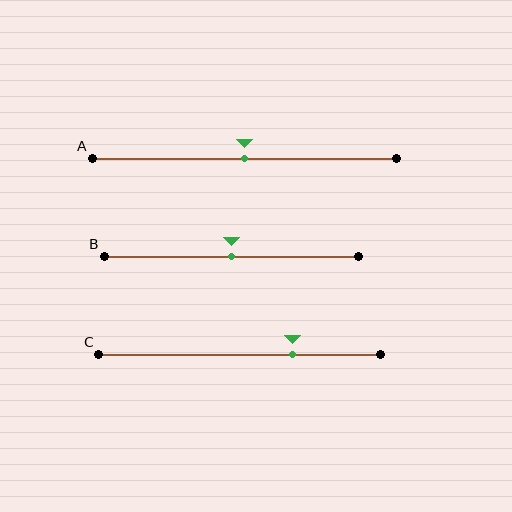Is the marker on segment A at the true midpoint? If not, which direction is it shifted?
Yes, the marker on segment A is at the true midpoint.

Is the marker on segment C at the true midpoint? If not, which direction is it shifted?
No, the marker on segment C is shifted to the right by about 19% of the segment length.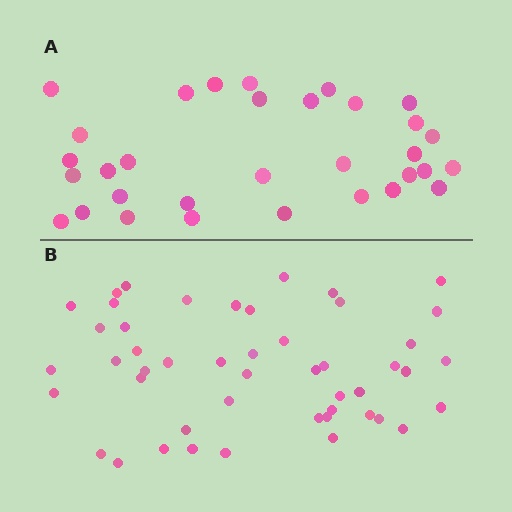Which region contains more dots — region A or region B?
Region B (the bottom region) has more dots.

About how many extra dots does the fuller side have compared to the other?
Region B has approximately 15 more dots than region A.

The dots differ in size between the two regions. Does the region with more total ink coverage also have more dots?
No. Region A has more total ink coverage because its dots are larger, but region B actually contains more individual dots. Total area can be misleading — the number of items is what matters here.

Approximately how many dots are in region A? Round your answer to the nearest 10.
About 30 dots. (The exact count is 32, which rounds to 30.)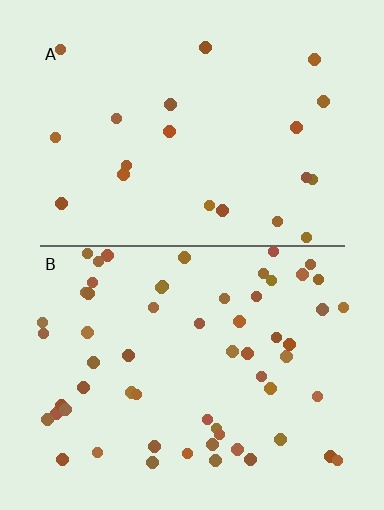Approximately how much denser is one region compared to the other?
Approximately 2.9× — region B over region A.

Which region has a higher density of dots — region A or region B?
B (the bottom).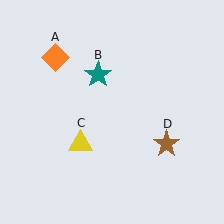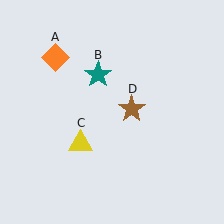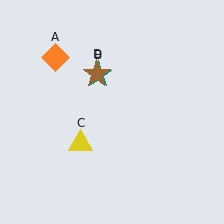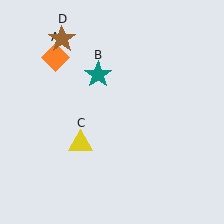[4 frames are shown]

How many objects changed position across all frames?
1 object changed position: brown star (object D).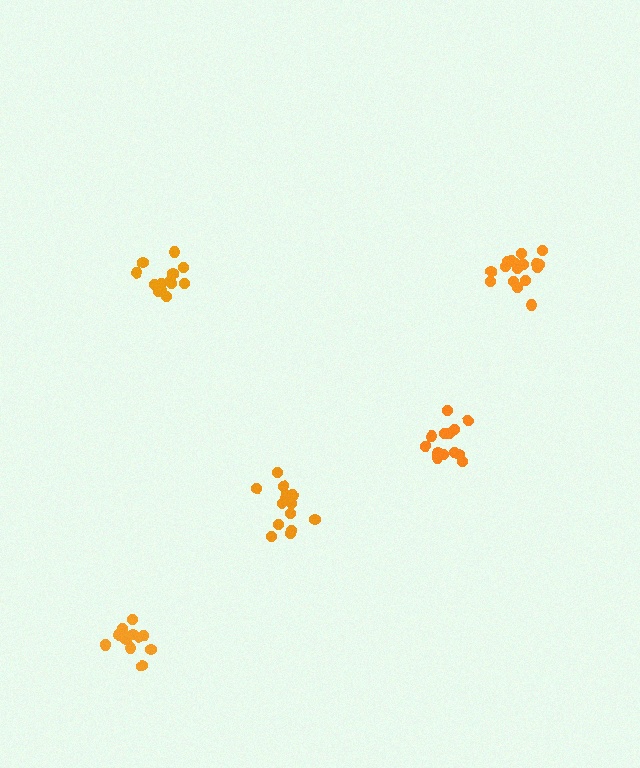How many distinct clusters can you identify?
There are 5 distinct clusters.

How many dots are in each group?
Group 1: 14 dots, Group 2: 18 dots, Group 3: 14 dots, Group 4: 13 dots, Group 5: 14 dots (73 total).